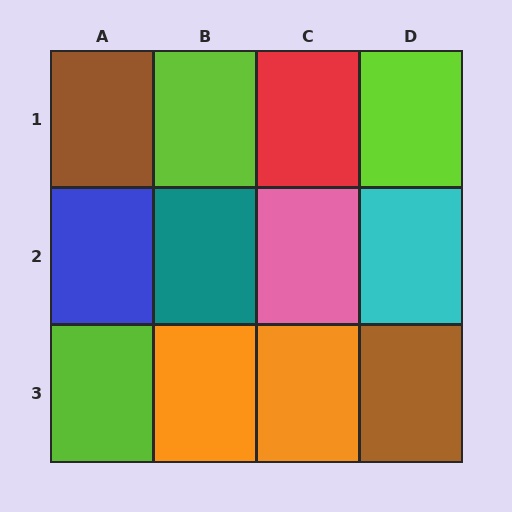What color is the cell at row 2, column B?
Teal.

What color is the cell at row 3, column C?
Orange.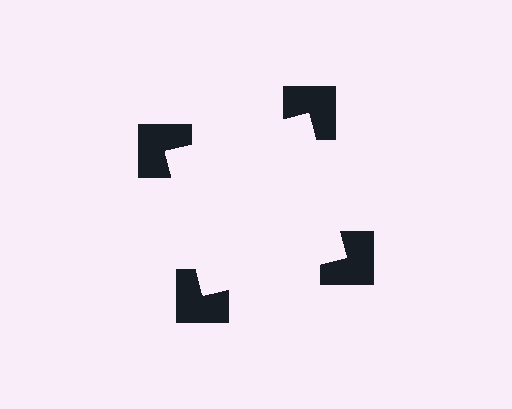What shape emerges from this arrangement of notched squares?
An illusory square — its edges are inferred from the aligned wedge cuts in the notched squares, not physically drawn.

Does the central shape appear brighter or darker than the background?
It typically appears slightly brighter than the background, even though no actual brightness change is drawn.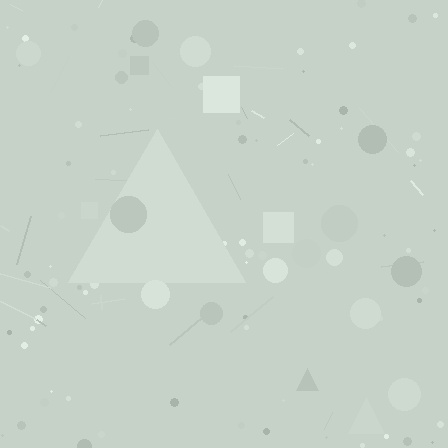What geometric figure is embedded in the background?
A triangle is embedded in the background.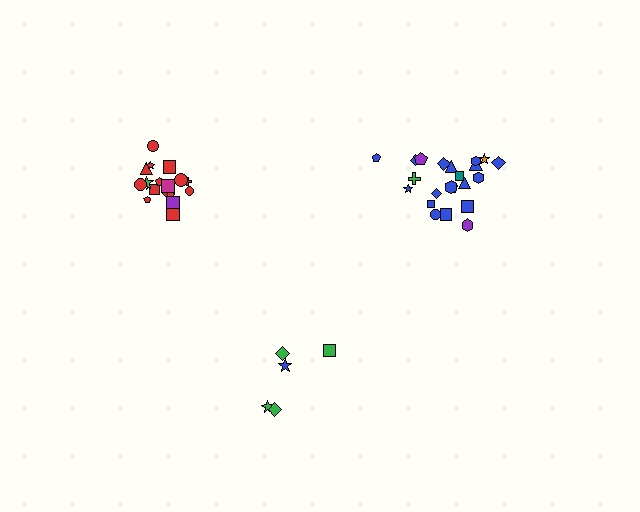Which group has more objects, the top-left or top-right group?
The top-right group.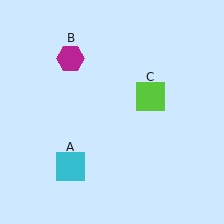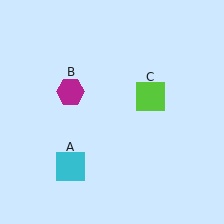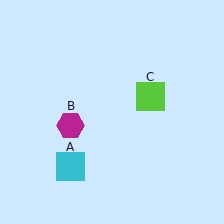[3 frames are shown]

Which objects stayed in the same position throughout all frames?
Cyan square (object A) and lime square (object C) remained stationary.